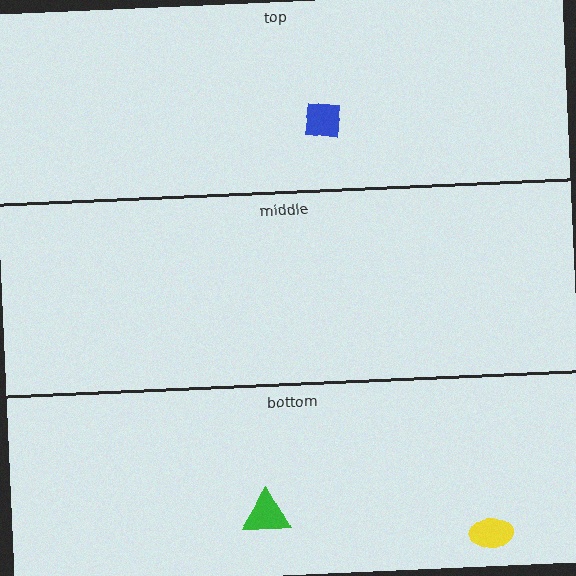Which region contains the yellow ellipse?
The bottom region.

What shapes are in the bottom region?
The green triangle, the yellow ellipse.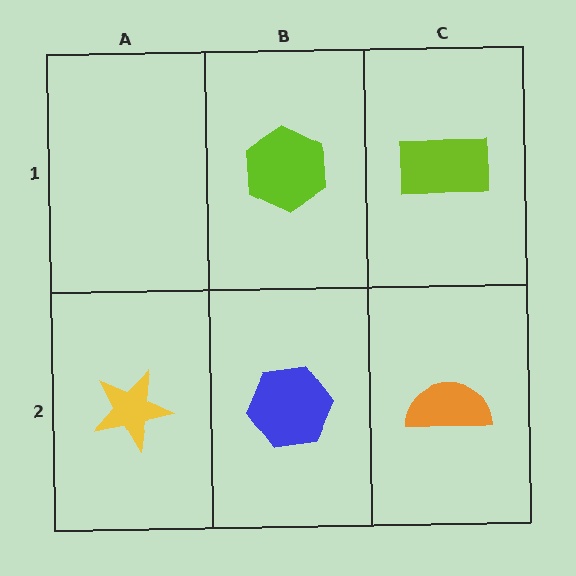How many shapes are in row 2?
3 shapes.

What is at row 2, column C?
An orange semicircle.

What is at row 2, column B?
A blue hexagon.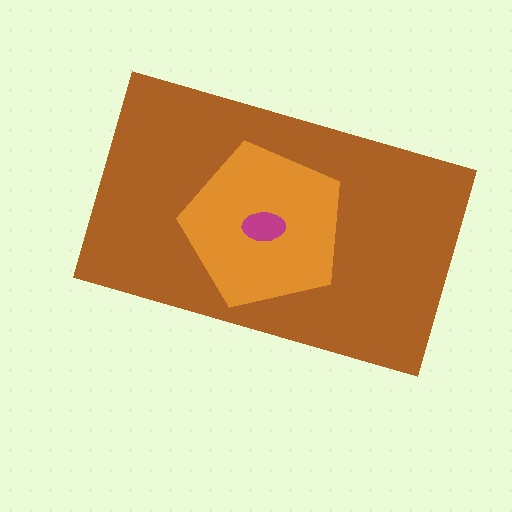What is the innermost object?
The magenta ellipse.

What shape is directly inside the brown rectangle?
The orange pentagon.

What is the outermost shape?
The brown rectangle.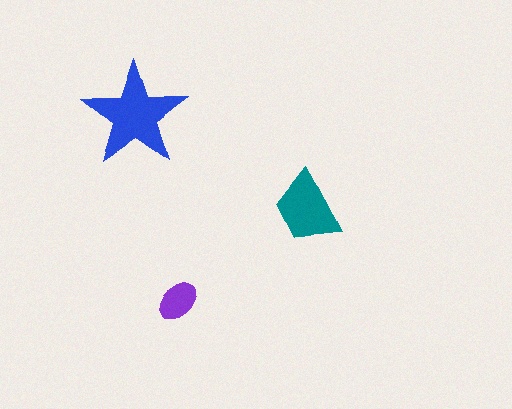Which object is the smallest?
The purple ellipse.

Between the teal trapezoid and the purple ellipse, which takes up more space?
The teal trapezoid.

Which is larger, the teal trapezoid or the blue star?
The blue star.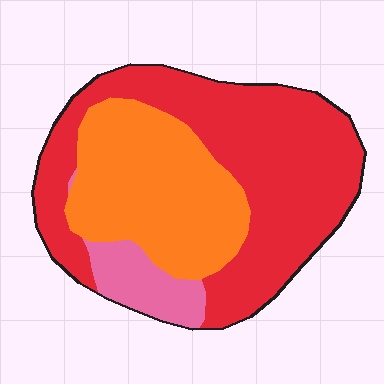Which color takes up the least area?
Pink, at roughly 10%.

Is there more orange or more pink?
Orange.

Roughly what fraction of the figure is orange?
Orange covers around 35% of the figure.